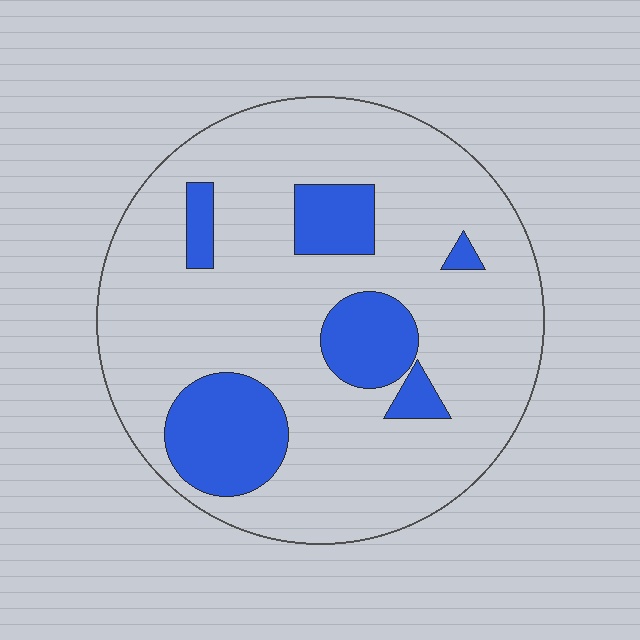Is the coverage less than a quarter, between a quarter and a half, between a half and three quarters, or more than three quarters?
Less than a quarter.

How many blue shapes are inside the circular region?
6.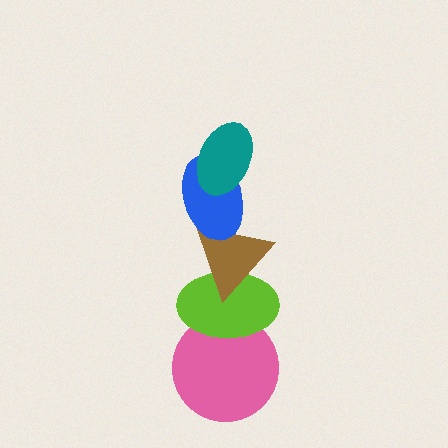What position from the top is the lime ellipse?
The lime ellipse is 4th from the top.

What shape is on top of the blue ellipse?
The teal ellipse is on top of the blue ellipse.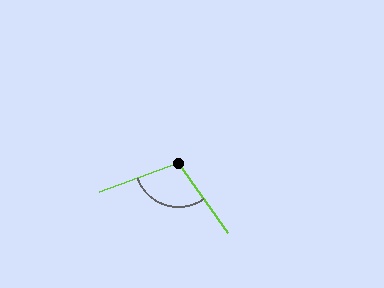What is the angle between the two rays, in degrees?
Approximately 105 degrees.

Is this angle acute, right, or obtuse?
It is obtuse.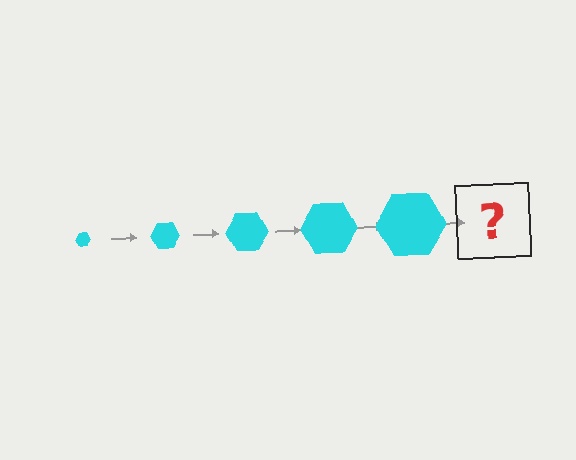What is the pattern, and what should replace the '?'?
The pattern is that the hexagon gets progressively larger each step. The '?' should be a cyan hexagon, larger than the previous one.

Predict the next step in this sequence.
The next step is a cyan hexagon, larger than the previous one.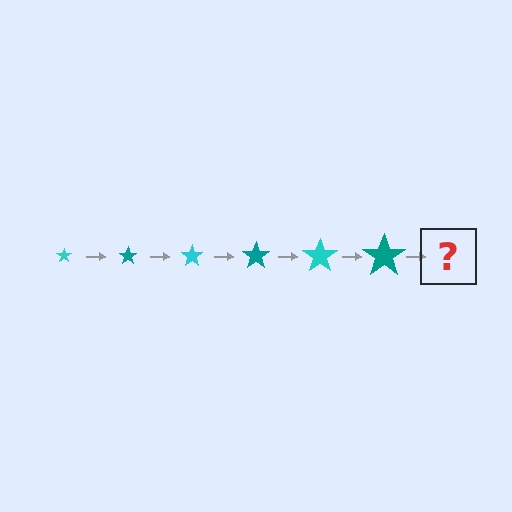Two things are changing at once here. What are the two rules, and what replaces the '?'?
The two rules are that the star grows larger each step and the color cycles through cyan and teal. The '?' should be a cyan star, larger than the previous one.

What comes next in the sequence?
The next element should be a cyan star, larger than the previous one.